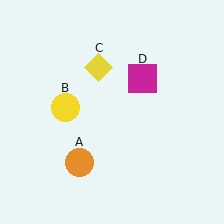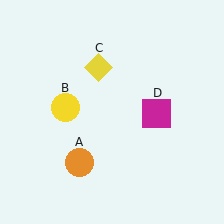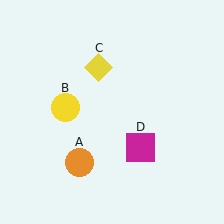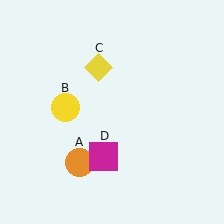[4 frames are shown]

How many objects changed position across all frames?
1 object changed position: magenta square (object D).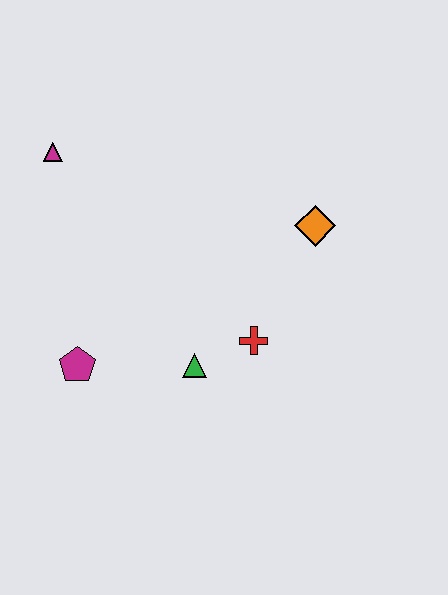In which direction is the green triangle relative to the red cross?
The green triangle is to the left of the red cross.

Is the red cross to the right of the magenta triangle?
Yes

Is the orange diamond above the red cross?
Yes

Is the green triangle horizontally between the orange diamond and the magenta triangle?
Yes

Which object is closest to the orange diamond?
The red cross is closest to the orange diamond.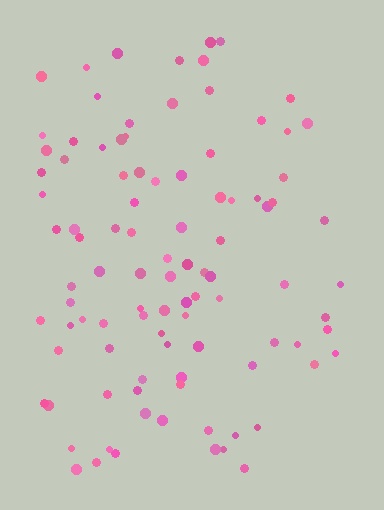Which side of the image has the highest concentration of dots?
The left.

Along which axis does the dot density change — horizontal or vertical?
Horizontal.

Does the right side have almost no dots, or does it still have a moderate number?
Still a moderate number, just noticeably fewer than the left.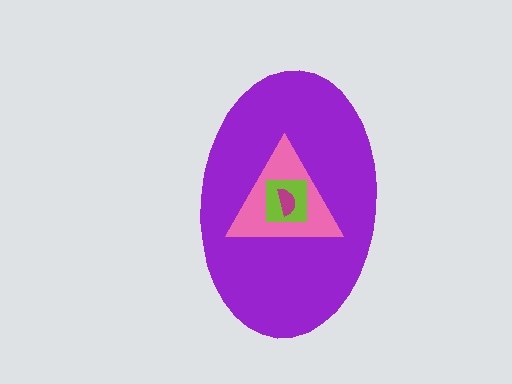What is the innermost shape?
The magenta semicircle.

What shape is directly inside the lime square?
The magenta semicircle.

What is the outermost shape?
The purple ellipse.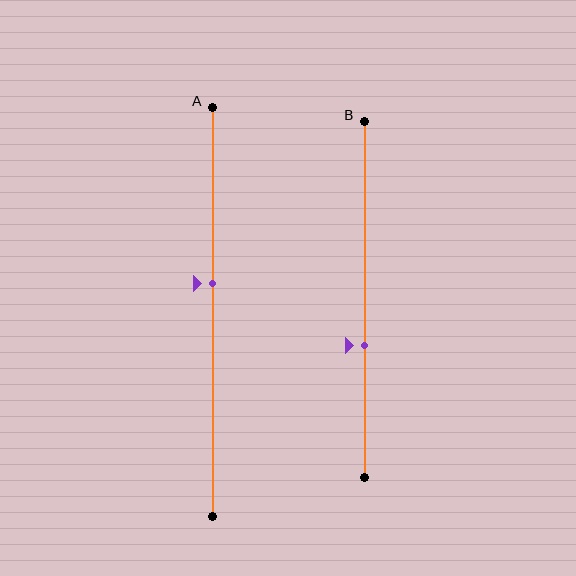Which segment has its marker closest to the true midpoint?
Segment A has its marker closest to the true midpoint.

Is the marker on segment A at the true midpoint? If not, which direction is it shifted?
No, the marker on segment A is shifted upward by about 7% of the segment length.